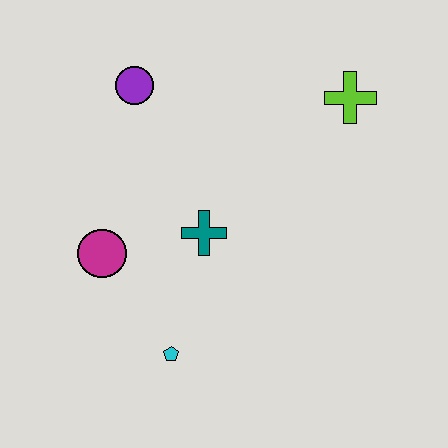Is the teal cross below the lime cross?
Yes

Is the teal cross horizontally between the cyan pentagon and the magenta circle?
No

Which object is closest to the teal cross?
The magenta circle is closest to the teal cross.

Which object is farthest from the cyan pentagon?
The lime cross is farthest from the cyan pentagon.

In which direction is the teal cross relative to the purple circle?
The teal cross is below the purple circle.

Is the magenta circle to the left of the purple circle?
Yes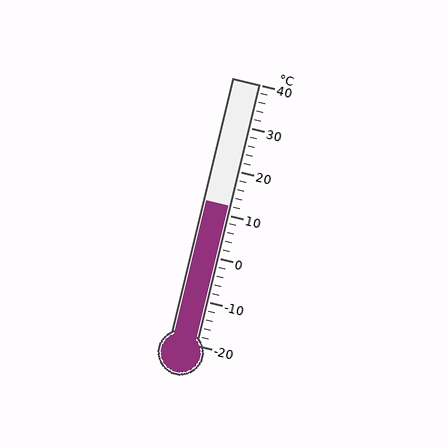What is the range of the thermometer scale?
The thermometer scale ranges from -20°C to 40°C.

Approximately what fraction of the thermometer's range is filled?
The thermometer is filled to approximately 55% of its range.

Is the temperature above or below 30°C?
The temperature is below 30°C.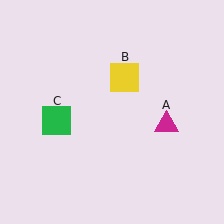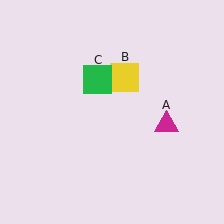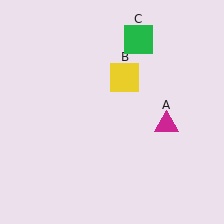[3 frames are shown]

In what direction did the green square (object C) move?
The green square (object C) moved up and to the right.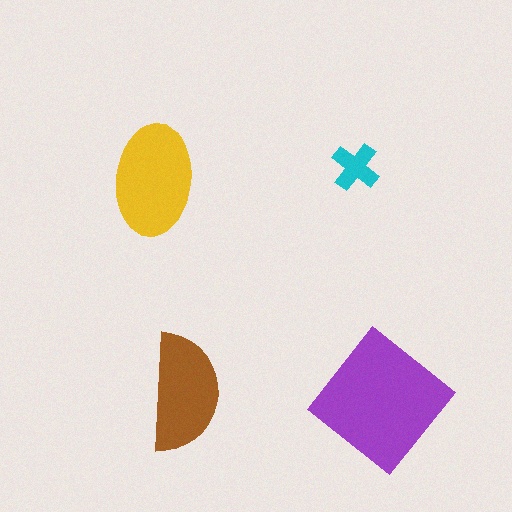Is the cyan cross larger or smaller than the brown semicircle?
Smaller.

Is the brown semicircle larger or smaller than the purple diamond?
Smaller.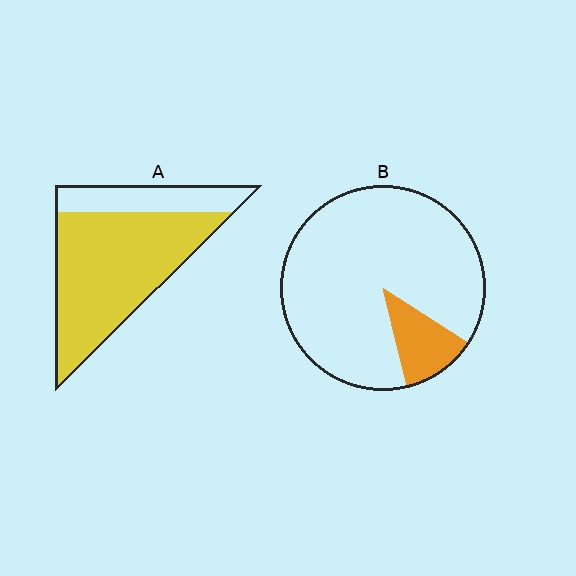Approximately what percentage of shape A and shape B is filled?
A is approximately 75% and B is approximately 10%.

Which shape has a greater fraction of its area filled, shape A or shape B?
Shape A.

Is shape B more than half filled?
No.